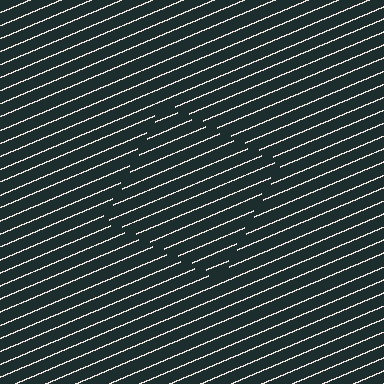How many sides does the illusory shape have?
4 sides — the line-ends trace a square.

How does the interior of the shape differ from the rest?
The interior of the shape contains the same grating, shifted by half a period — the contour is defined by the phase discontinuity where line-ends from the inner and outer gratings abut.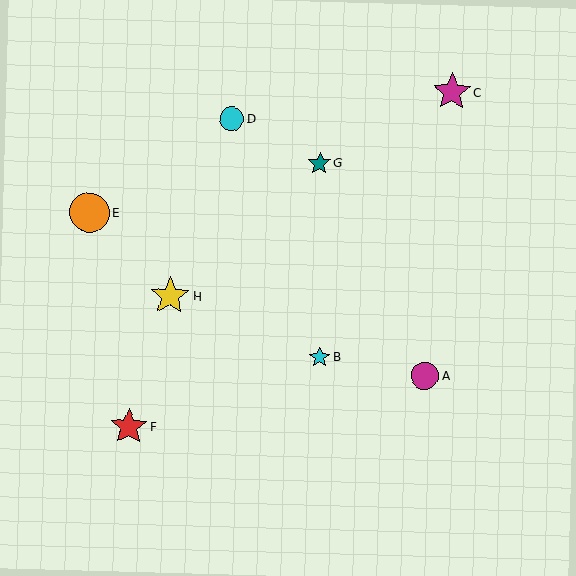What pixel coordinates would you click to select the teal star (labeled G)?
Click at (319, 163) to select the teal star G.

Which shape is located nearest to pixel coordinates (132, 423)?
The red star (labeled F) at (129, 427) is nearest to that location.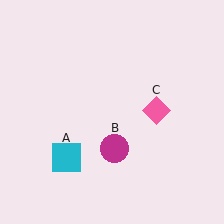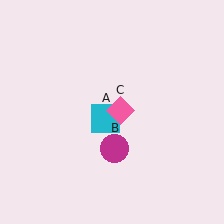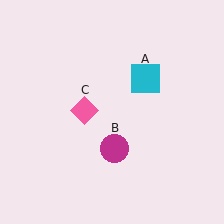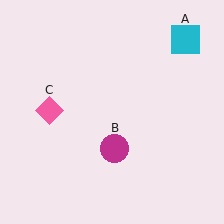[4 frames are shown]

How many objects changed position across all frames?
2 objects changed position: cyan square (object A), pink diamond (object C).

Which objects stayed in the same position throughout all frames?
Magenta circle (object B) remained stationary.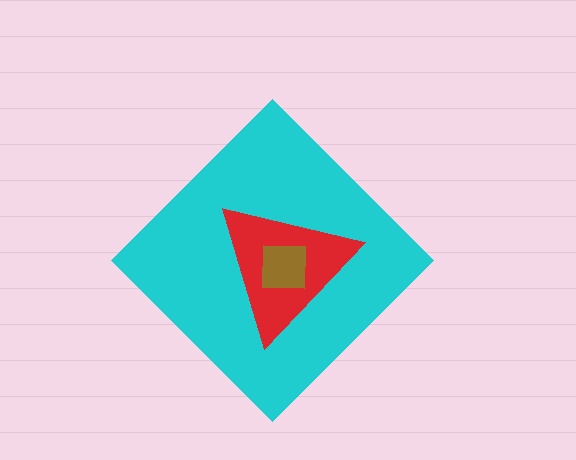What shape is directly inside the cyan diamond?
The red triangle.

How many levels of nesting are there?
3.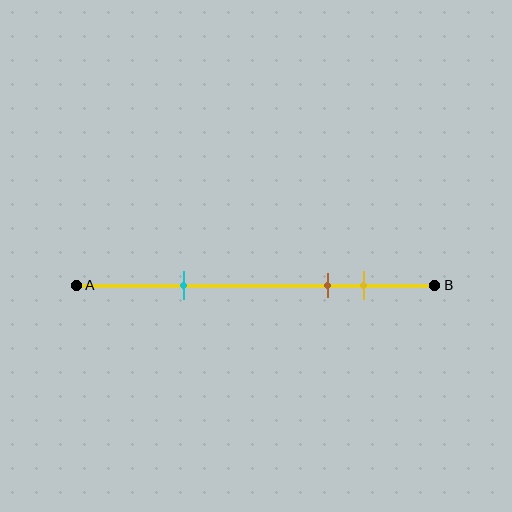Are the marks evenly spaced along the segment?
No, the marks are not evenly spaced.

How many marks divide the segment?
There are 3 marks dividing the segment.